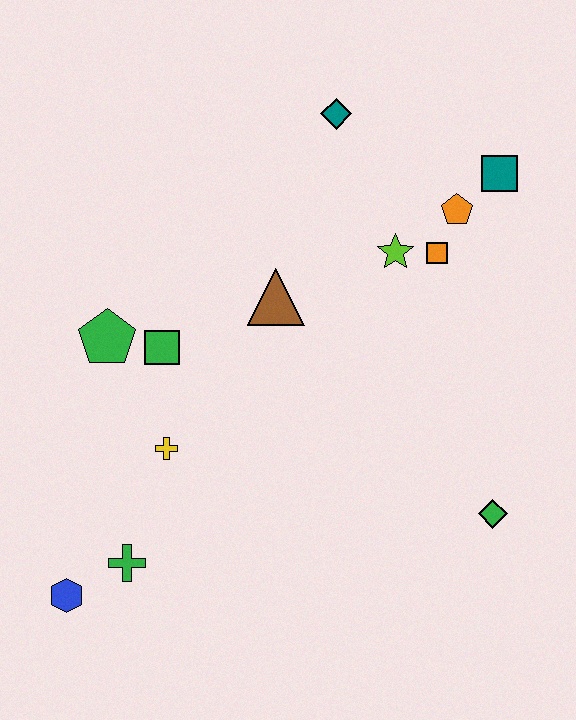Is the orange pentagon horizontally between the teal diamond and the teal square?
Yes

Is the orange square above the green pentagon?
Yes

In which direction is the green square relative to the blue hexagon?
The green square is above the blue hexagon.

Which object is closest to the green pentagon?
The green square is closest to the green pentagon.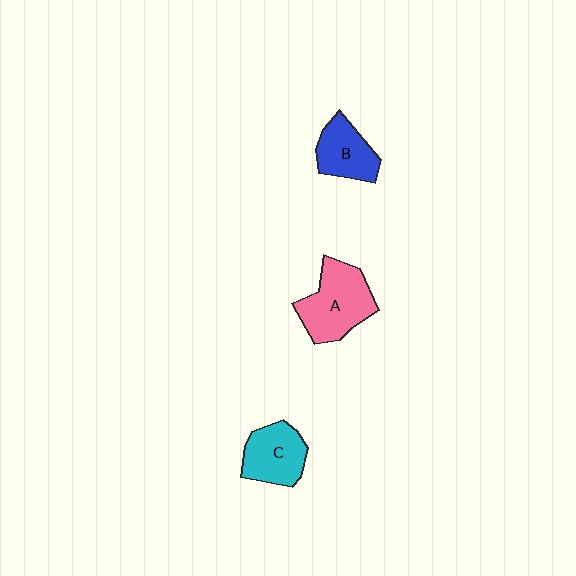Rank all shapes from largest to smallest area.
From largest to smallest: A (pink), C (cyan), B (blue).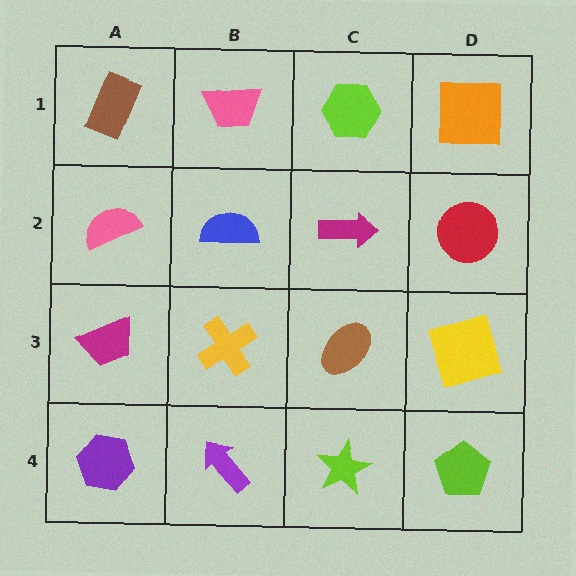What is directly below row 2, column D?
A yellow square.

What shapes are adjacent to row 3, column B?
A blue semicircle (row 2, column B), a purple arrow (row 4, column B), a magenta trapezoid (row 3, column A), a brown ellipse (row 3, column C).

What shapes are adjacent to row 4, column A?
A magenta trapezoid (row 3, column A), a purple arrow (row 4, column B).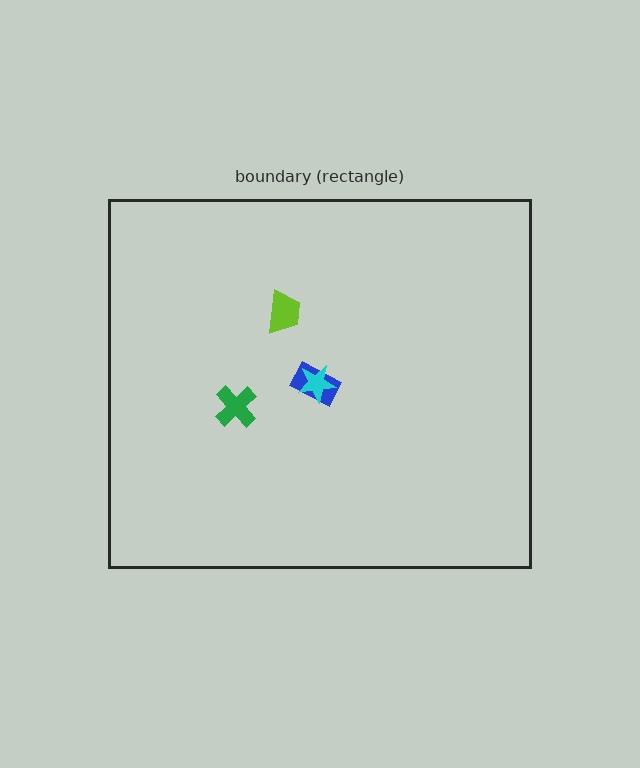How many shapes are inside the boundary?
4 inside, 0 outside.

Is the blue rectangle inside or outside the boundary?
Inside.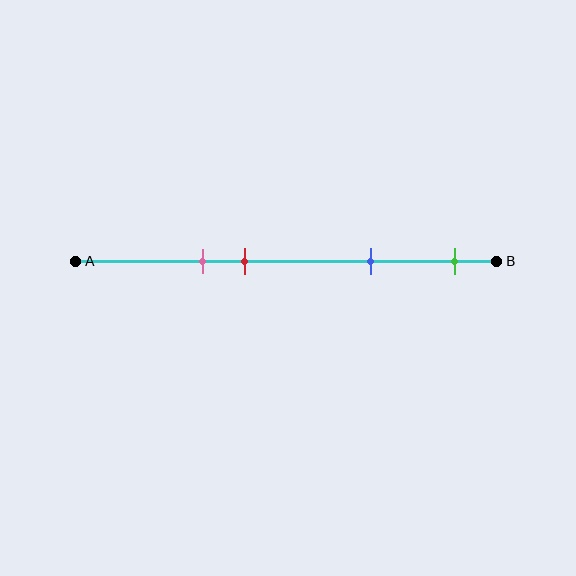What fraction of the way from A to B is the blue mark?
The blue mark is approximately 70% (0.7) of the way from A to B.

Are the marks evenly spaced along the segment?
No, the marks are not evenly spaced.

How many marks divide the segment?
There are 4 marks dividing the segment.